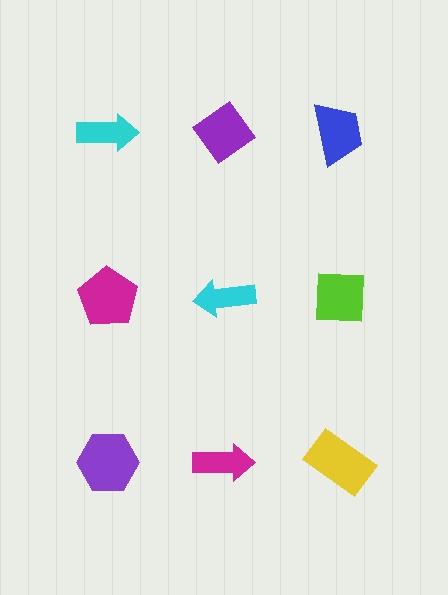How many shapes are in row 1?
3 shapes.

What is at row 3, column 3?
A yellow rectangle.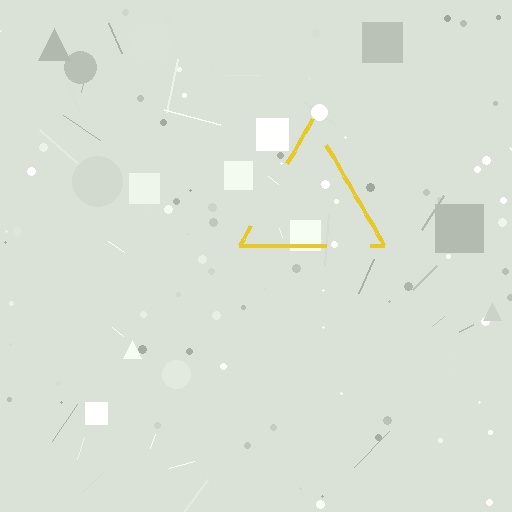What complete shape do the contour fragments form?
The contour fragments form a triangle.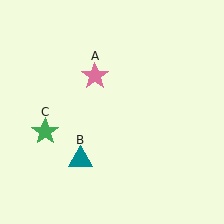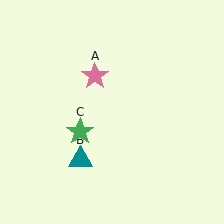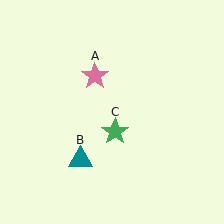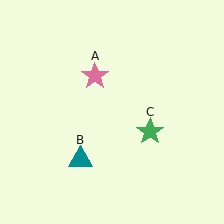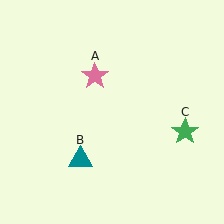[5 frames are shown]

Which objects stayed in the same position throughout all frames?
Pink star (object A) and teal triangle (object B) remained stationary.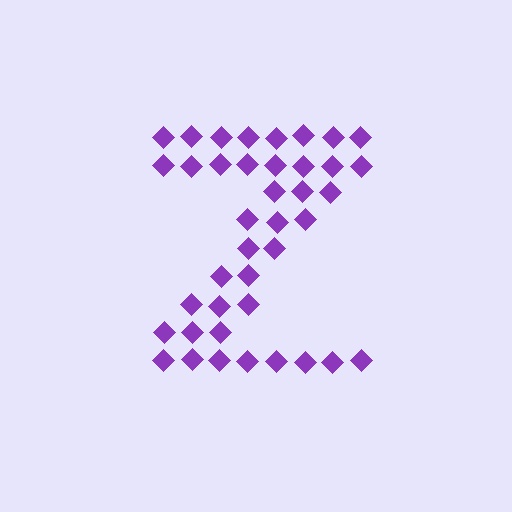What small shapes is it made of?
It is made of small diamonds.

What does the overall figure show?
The overall figure shows the letter Z.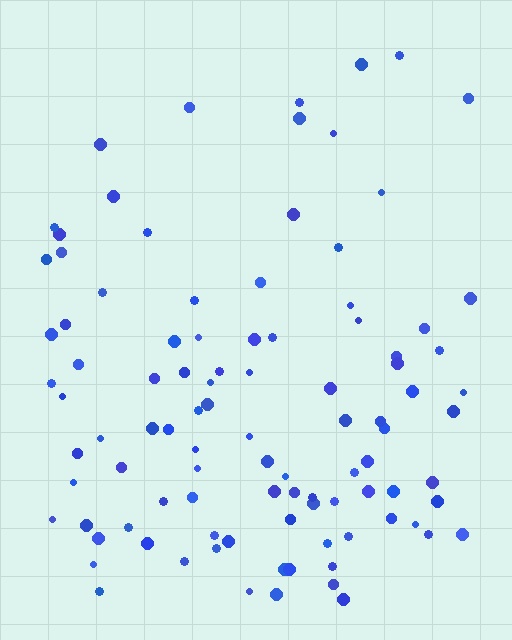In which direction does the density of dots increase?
From top to bottom, with the bottom side densest.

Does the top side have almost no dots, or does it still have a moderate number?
Still a moderate number, just noticeably fewer than the bottom.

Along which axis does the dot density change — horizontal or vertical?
Vertical.